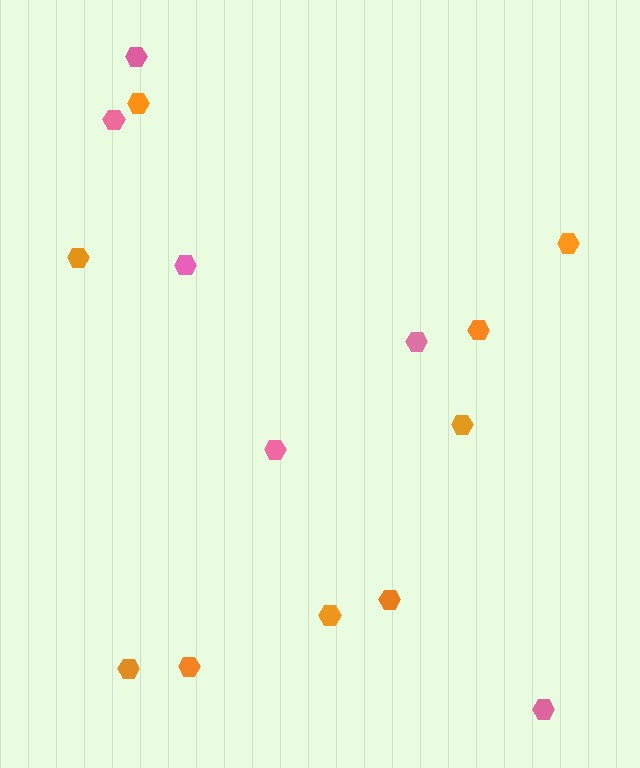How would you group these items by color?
There are 2 groups: one group of pink hexagons (6) and one group of orange hexagons (9).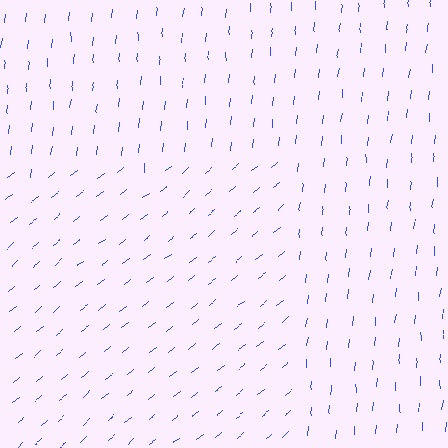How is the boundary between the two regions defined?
The boundary is defined purely by a change in line orientation (approximately 45 degrees difference). All lines are the same color and thickness.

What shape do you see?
I see a rectangle.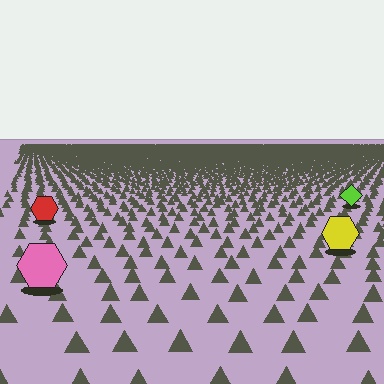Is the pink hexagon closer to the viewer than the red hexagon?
Yes. The pink hexagon is closer — you can tell from the texture gradient: the ground texture is coarser near it.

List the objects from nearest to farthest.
From nearest to farthest: the pink hexagon, the yellow hexagon, the red hexagon, the lime diamond.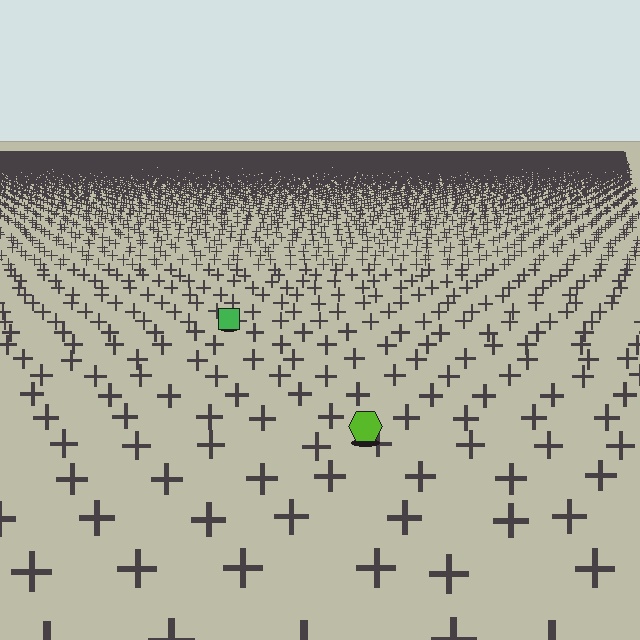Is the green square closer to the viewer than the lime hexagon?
No. The lime hexagon is closer — you can tell from the texture gradient: the ground texture is coarser near it.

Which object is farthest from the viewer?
The green square is farthest from the viewer. It appears smaller and the ground texture around it is denser.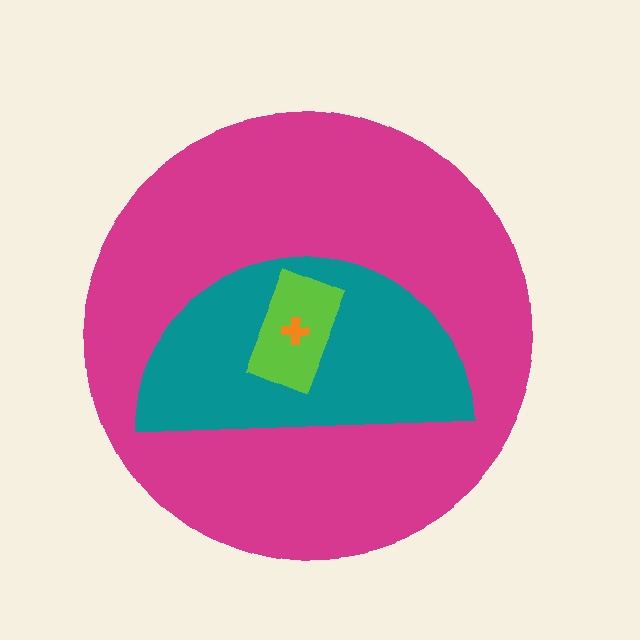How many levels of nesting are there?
4.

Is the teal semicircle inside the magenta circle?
Yes.